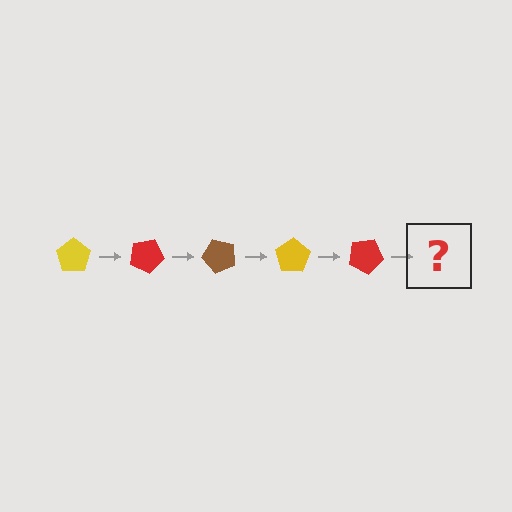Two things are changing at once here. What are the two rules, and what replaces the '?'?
The two rules are that it rotates 25 degrees each step and the color cycles through yellow, red, and brown. The '?' should be a brown pentagon, rotated 125 degrees from the start.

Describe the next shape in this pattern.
It should be a brown pentagon, rotated 125 degrees from the start.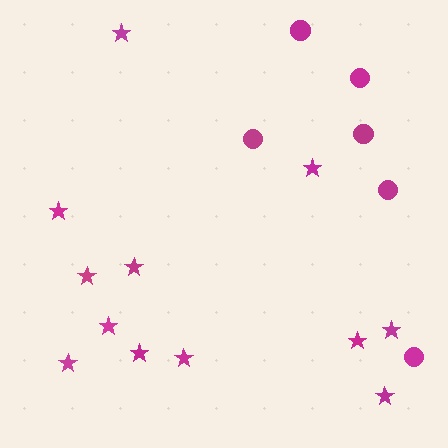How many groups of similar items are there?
There are 2 groups: one group of stars (12) and one group of circles (6).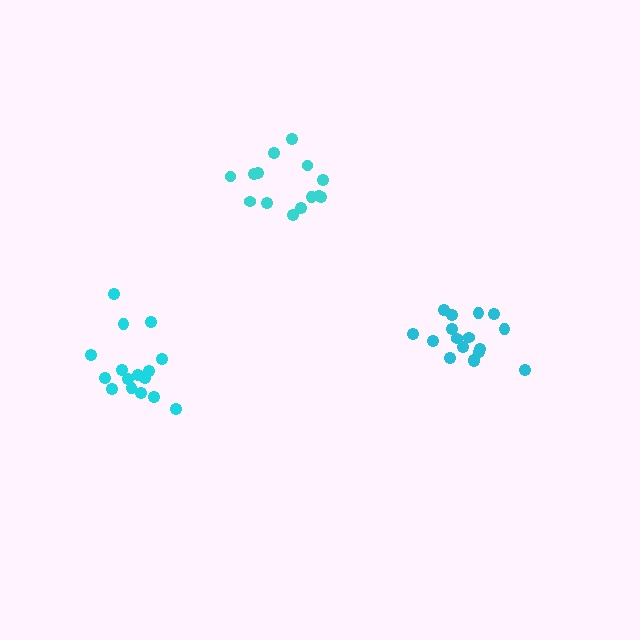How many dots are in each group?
Group 1: 16 dots, Group 2: 17 dots, Group 3: 14 dots (47 total).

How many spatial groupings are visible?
There are 3 spatial groupings.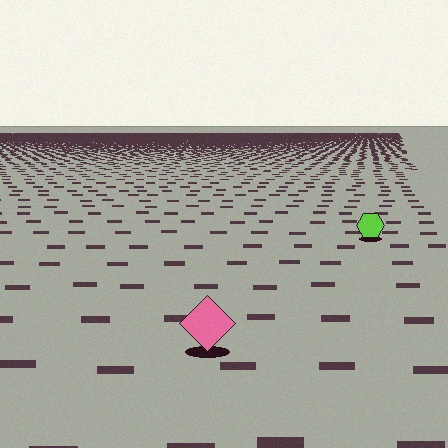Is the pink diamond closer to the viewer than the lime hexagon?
Yes. The pink diamond is closer — you can tell from the texture gradient: the ground texture is coarser near it.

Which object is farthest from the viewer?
The lime hexagon is farthest from the viewer. It appears smaller and the ground texture around it is denser.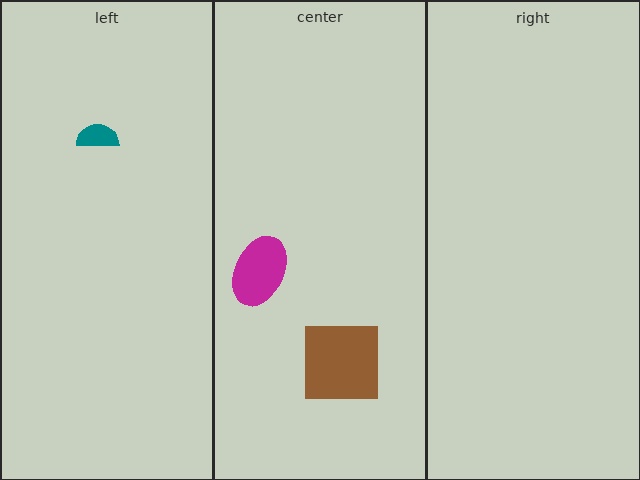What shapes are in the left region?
The teal semicircle.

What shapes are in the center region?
The brown square, the magenta ellipse.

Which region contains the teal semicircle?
The left region.